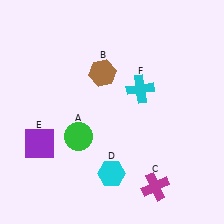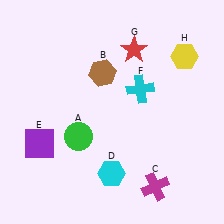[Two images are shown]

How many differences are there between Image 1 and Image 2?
There are 2 differences between the two images.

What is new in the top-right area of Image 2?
A yellow hexagon (H) was added in the top-right area of Image 2.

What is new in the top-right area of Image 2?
A red star (G) was added in the top-right area of Image 2.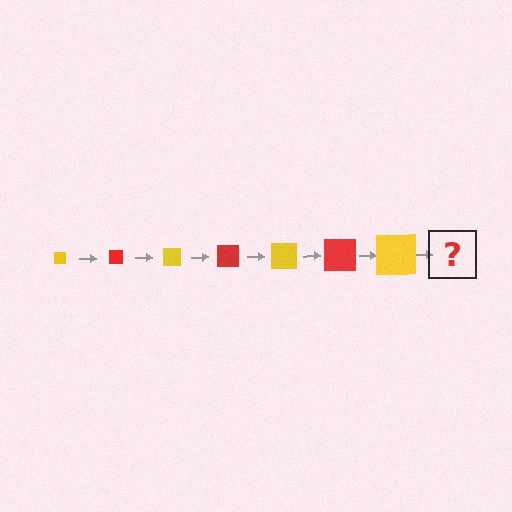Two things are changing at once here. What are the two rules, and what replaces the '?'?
The two rules are that the square grows larger each step and the color cycles through yellow and red. The '?' should be a red square, larger than the previous one.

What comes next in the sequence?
The next element should be a red square, larger than the previous one.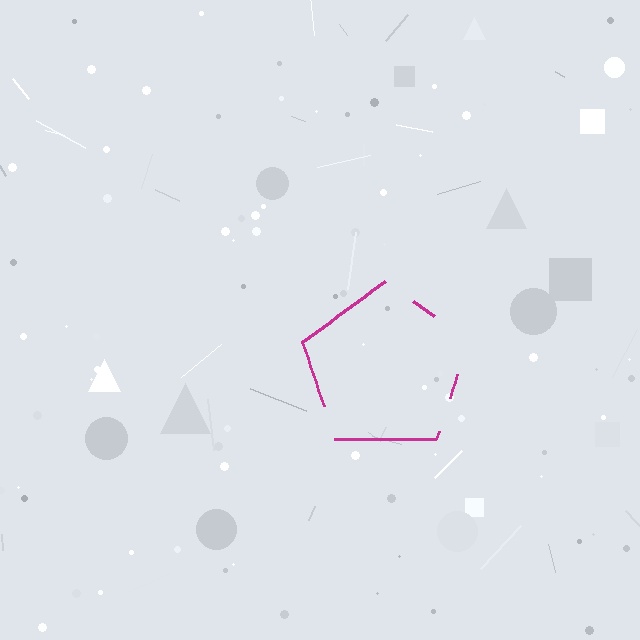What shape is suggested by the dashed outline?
The dashed outline suggests a pentagon.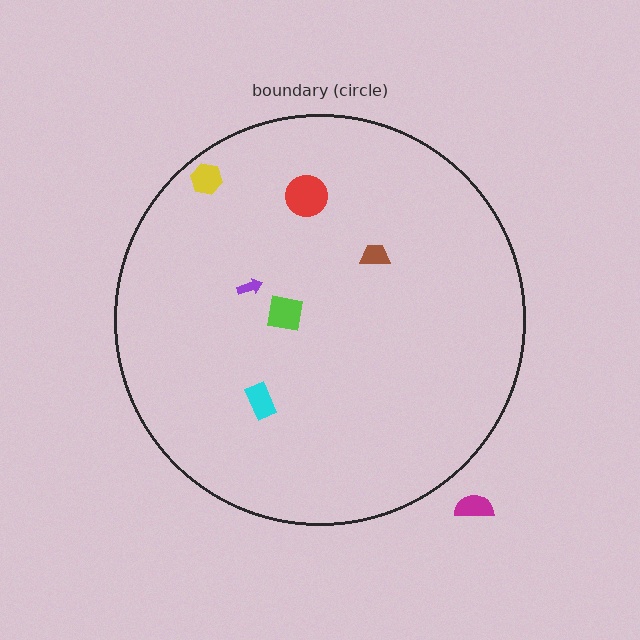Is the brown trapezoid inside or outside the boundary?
Inside.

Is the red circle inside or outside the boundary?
Inside.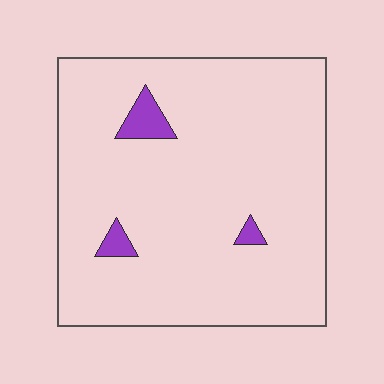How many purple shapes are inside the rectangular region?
3.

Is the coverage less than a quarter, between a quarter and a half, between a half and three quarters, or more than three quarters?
Less than a quarter.